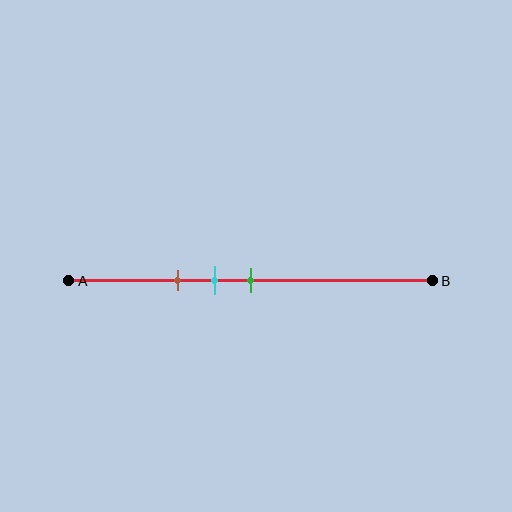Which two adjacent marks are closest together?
The cyan and green marks are the closest adjacent pair.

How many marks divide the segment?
There are 3 marks dividing the segment.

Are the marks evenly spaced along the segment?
Yes, the marks are approximately evenly spaced.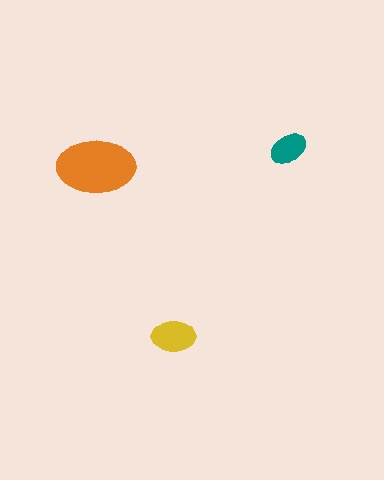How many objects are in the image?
There are 3 objects in the image.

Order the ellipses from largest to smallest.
the orange one, the yellow one, the teal one.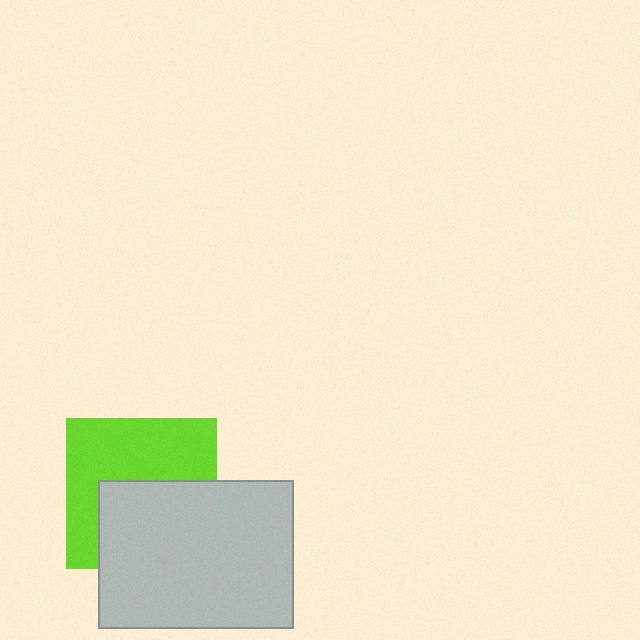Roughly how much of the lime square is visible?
About half of it is visible (roughly 53%).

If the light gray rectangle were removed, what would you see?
You would see the complete lime square.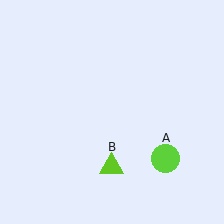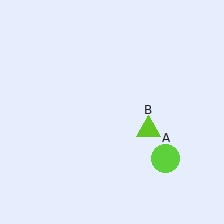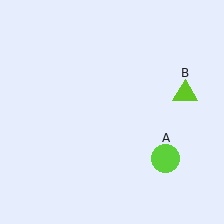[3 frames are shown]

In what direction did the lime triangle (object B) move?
The lime triangle (object B) moved up and to the right.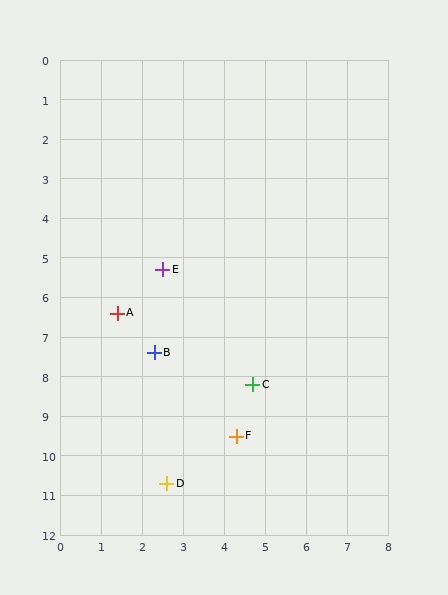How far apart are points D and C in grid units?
Points D and C are about 3.3 grid units apart.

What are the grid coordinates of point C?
Point C is at approximately (4.7, 8.2).